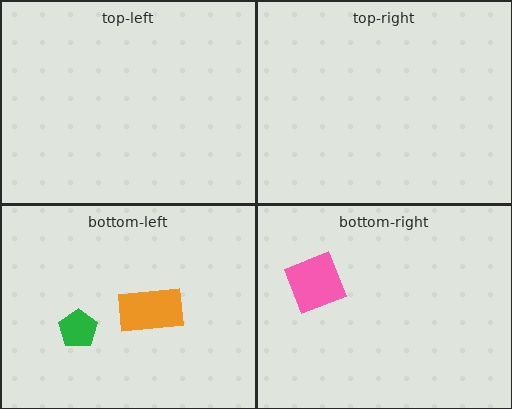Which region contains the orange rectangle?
The bottom-left region.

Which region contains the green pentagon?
The bottom-left region.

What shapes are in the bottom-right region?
The pink square.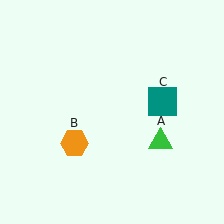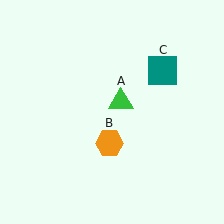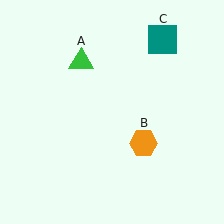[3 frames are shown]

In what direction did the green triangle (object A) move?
The green triangle (object A) moved up and to the left.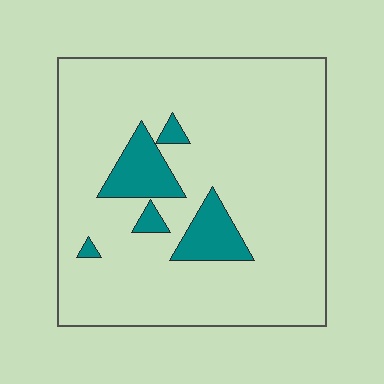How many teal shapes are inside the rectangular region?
5.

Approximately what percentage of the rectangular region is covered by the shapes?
Approximately 10%.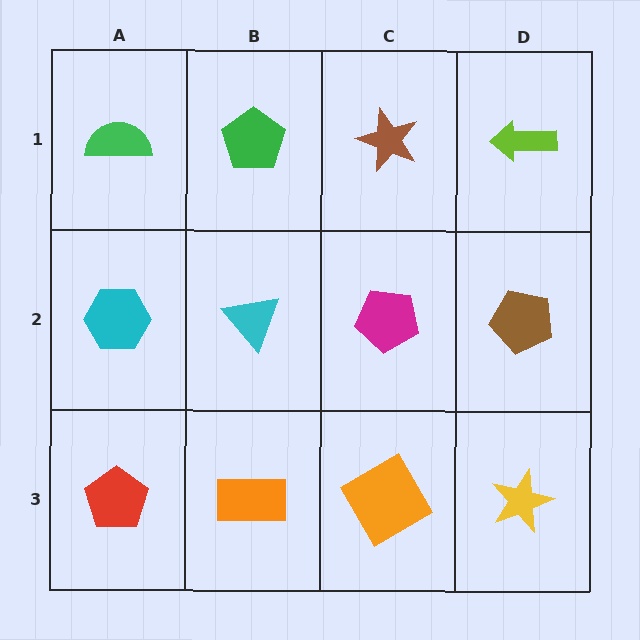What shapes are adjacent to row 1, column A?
A cyan hexagon (row 2, column A), a green pentagon (row 1, column B).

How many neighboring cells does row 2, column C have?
4.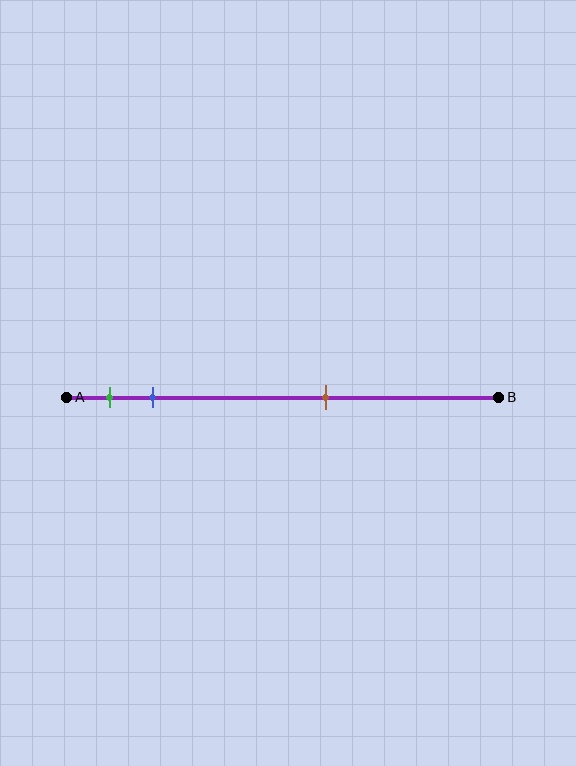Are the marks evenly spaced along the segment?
No, the marks are not evenly spaced.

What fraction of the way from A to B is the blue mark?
The blue mark is approximately 20% (0.2) of the way from A to B.